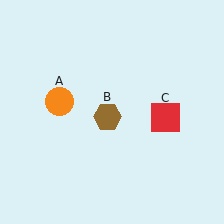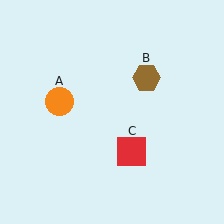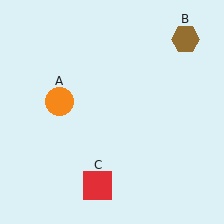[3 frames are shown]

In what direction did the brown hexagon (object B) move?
The brown hexagon (object B) moved up and to the right.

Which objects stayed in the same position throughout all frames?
Orange circle (object A) remained stationary.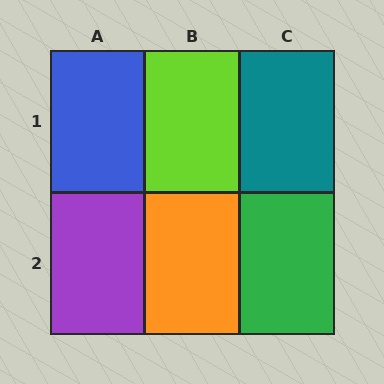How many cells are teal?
1 cell is teal.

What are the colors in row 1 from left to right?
Blue, lime, teal.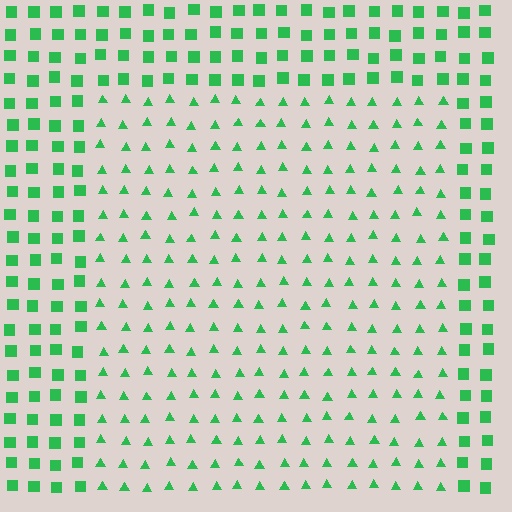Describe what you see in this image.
The image is filled with small green elements arranged in a uniform grid. A rectangle-shaped region contains triangles, while the surrounding area contains squares. The boundary is defined purely by the change in element shape.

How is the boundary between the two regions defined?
The boundary is defined by a change in element shape: triangles inside vs. squares outside. All elements share the same color and spacing.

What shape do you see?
I see a rectangle.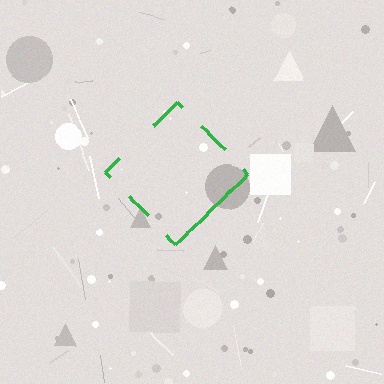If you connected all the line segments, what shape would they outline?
They would outline a diamond.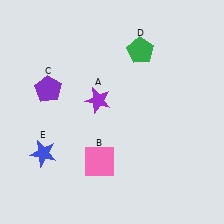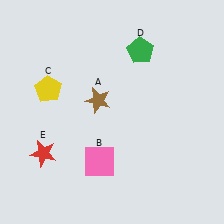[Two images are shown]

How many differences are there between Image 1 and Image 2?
There are 3 differences between the two images.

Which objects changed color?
A changed from purple to brown. C changed from purple to yellow. E changed from blue to red.